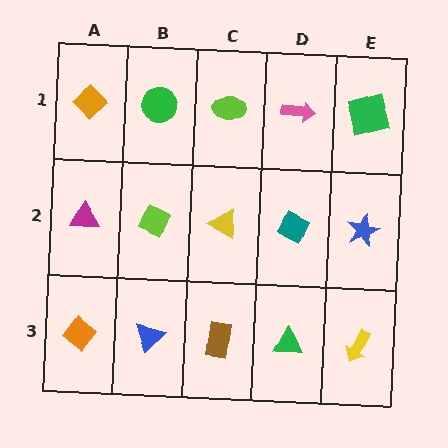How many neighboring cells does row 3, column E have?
2.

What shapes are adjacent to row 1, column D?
A teal diamond (row 2, column D), a lime ellipse (row 1, column C), a green square (row 1, column E).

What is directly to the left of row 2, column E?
A teal diamond.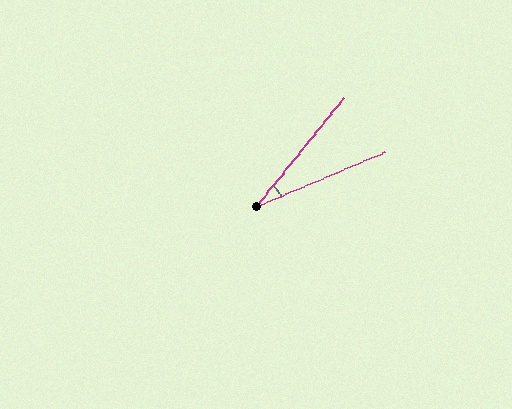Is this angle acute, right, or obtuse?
It is acute.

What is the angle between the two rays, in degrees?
Approximately 28 degrees.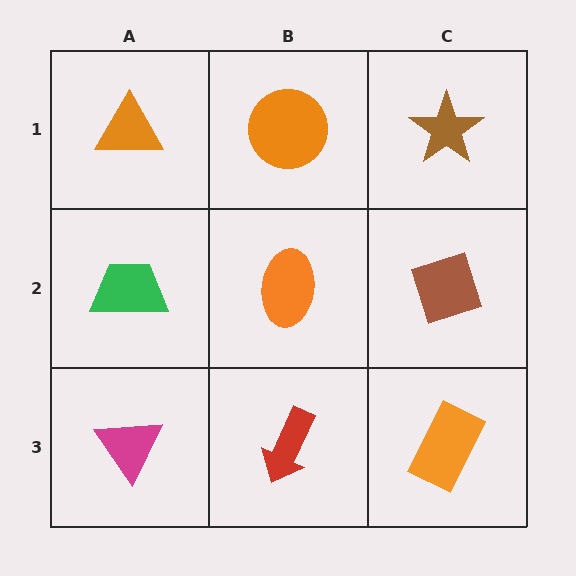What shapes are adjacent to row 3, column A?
A green trapezoid (row 2, column A), a red arrow (row 3, column B).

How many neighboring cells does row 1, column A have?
2.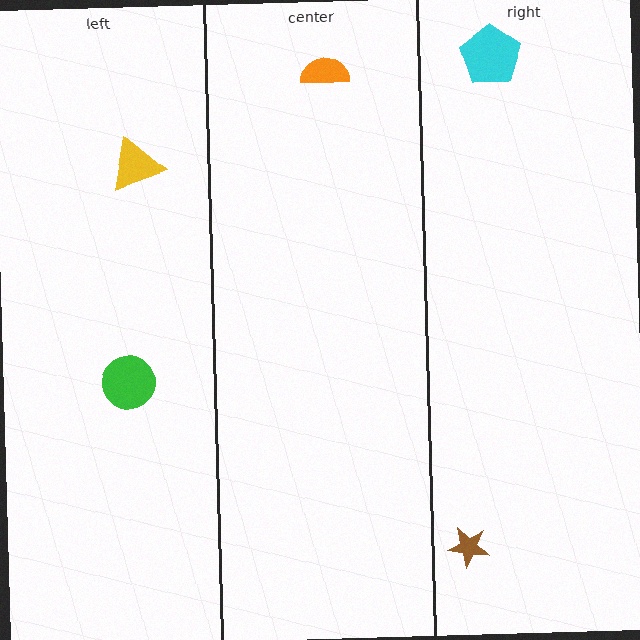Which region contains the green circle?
The left region.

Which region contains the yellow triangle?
The left region.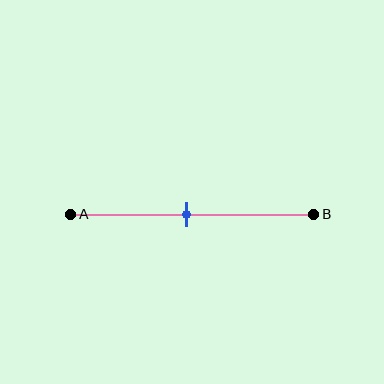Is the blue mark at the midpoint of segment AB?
Yes, the mark is approximately at the midpoint.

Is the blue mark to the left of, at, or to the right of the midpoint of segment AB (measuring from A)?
The blue mark is approximately at the midpoint of segment AB.